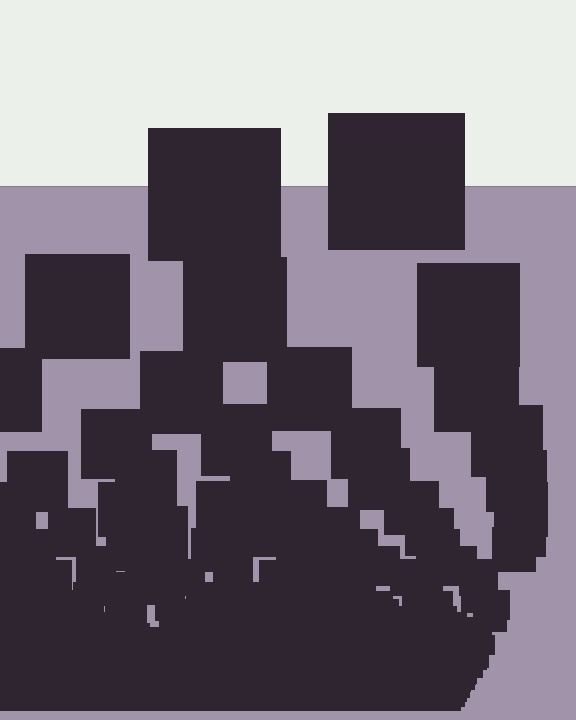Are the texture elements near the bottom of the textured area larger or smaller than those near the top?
Smaller. The gradient is inverted — elements near the bottom are smaller and denser.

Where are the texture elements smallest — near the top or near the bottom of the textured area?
Near the bottom.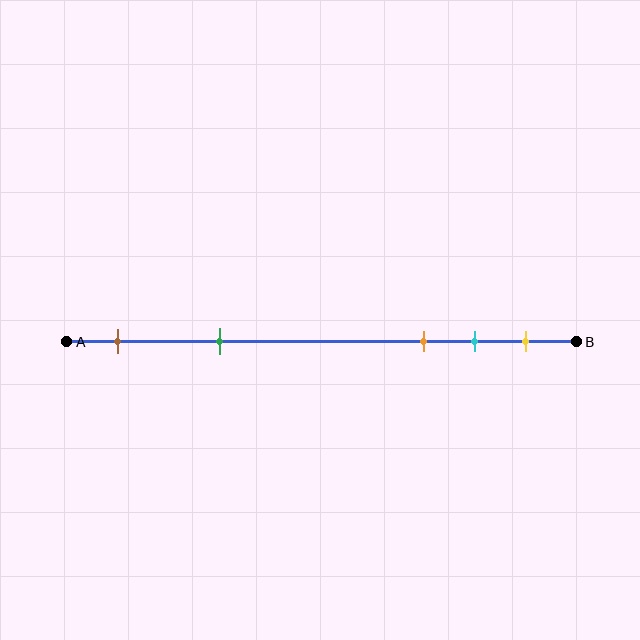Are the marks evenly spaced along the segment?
No, the marks are not evenly spaced.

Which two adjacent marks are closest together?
The cyan and yellow marks are the closest adjacent pair.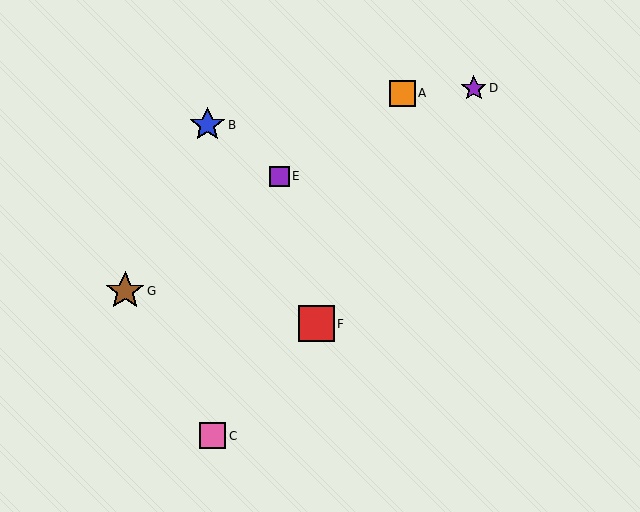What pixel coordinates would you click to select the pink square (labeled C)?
Click at (213, 436) to select the pink square C.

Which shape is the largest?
The brown star (labeled G) is the largest.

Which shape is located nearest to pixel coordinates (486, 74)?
The purple star (labeled D) at (474, 88) is nearest to that location.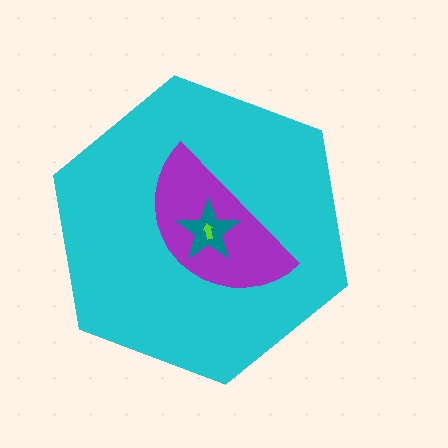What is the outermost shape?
The cyan hexagon.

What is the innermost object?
The lime arrow.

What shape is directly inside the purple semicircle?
The teal star.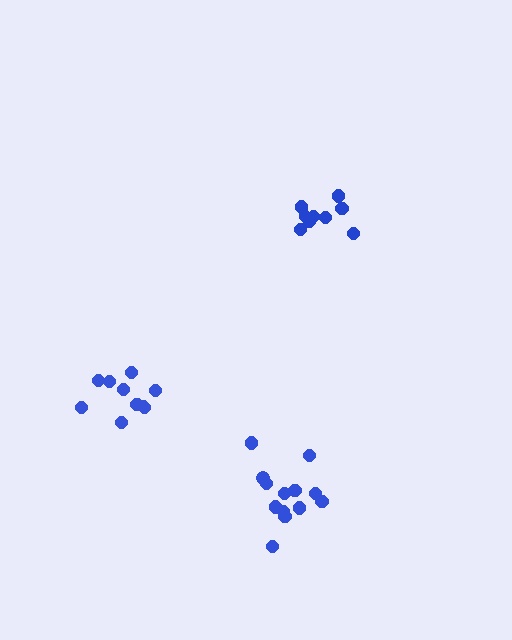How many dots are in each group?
Group 1: 10 dots, Group 2: 9 dots, Group 3: 13 dots (32 total).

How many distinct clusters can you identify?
There are 3 distinct clusters.